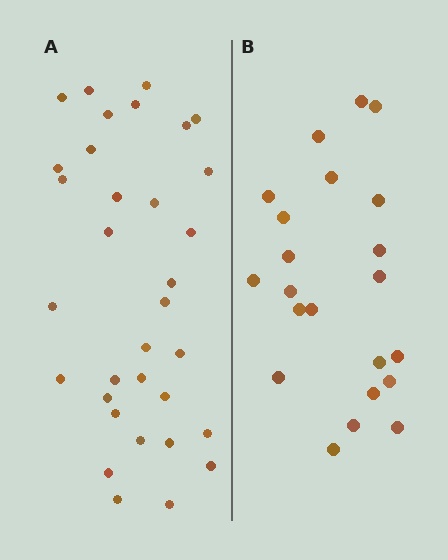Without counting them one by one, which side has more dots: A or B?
Region A (the left region) has more dots.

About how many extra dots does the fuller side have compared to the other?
Region A has roughly 12 or so more dots than region B.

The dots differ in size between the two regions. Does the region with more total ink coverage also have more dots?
No. Region B has more total ink coverage because its dots are larger, but region A actually contains more individual dots. Total area can be misleading — the number of items is what matters here.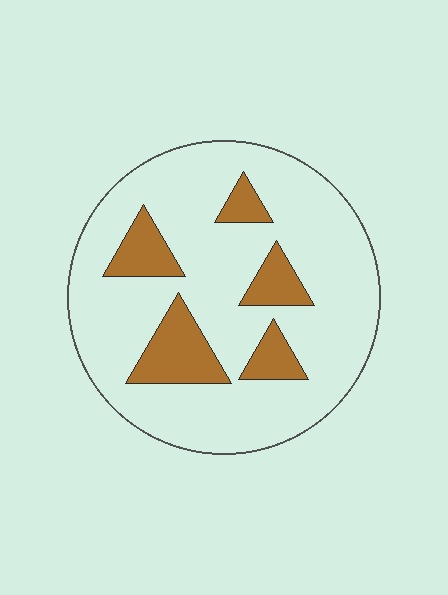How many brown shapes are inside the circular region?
5.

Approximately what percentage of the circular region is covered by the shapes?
Approximately 20%.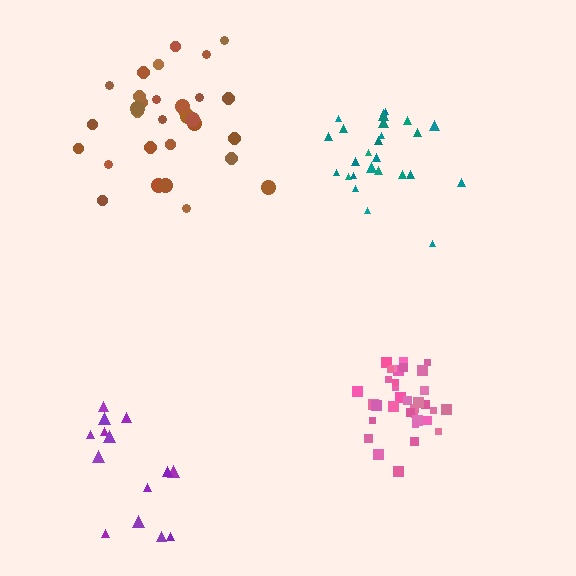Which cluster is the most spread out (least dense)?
Purple.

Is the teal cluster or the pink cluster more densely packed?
Pink.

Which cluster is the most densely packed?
Pink.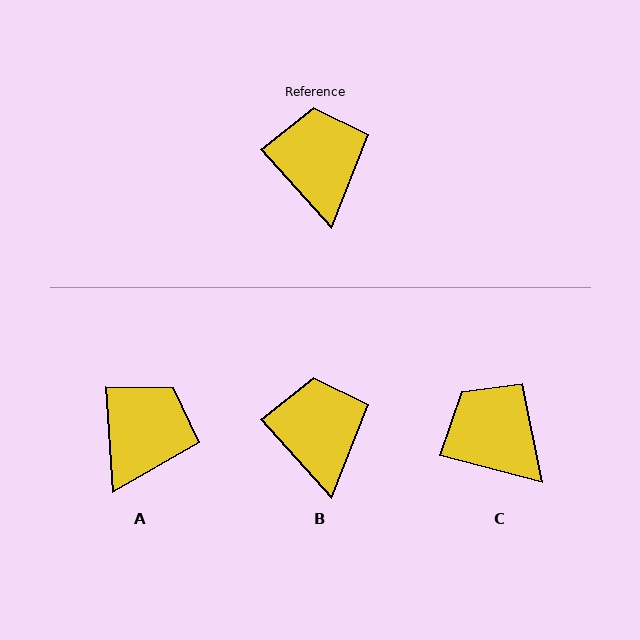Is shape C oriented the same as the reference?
No, it is off by about 33 degrees.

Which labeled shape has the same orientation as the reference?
B.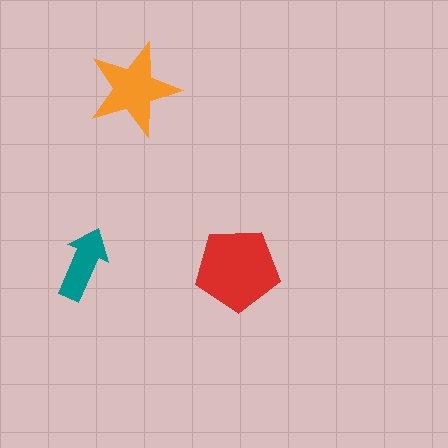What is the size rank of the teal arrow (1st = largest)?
3rd.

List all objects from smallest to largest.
The teal arrow, the orange star, the red pentagon.